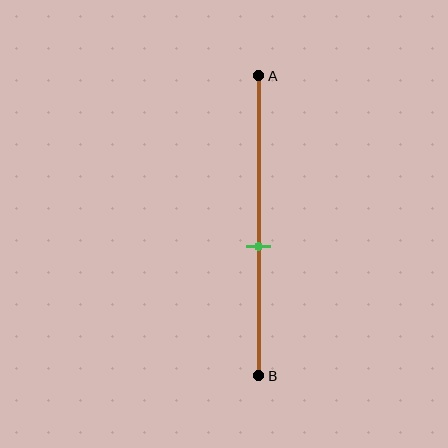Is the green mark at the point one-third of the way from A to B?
No, the mark is at about 55% from A, not at the 33% one-third point.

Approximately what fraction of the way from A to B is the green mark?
The green mark is approximately 55% of the way from A to B.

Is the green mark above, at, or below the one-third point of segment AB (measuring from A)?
The green mark is below the one-third point of segment AB.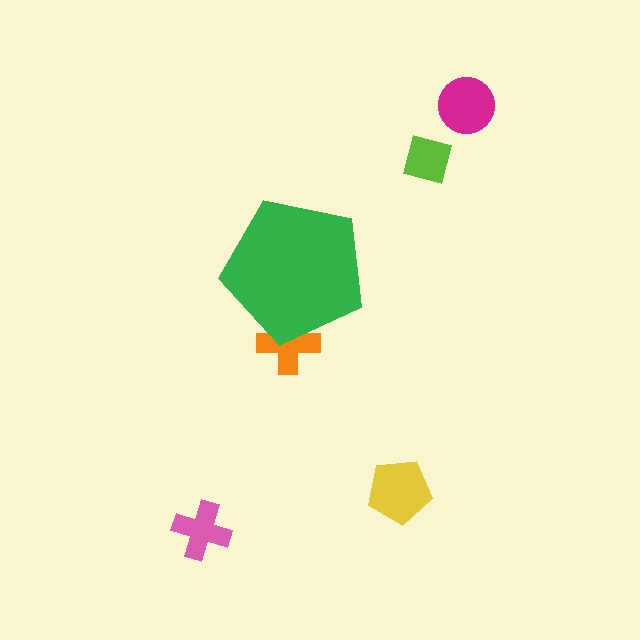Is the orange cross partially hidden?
Yes, the orange cross is partially hidden behind the green pentagon.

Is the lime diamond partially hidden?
No, the lime diamond is fully visible.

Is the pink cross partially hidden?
No, the pink cross is fully visible.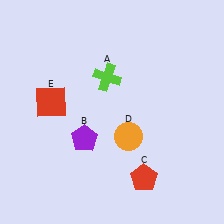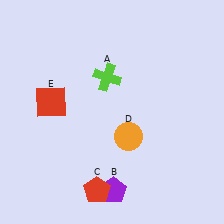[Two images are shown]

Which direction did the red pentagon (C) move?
The red pentagon (C) moved left.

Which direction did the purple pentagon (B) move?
The purple pentagon (B) moved down.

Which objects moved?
The objects that moved are: the purple pentagon (B), the red pentagon (C).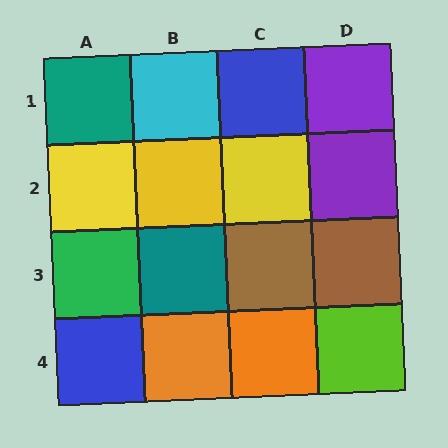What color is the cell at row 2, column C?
Yellow.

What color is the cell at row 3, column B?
Teal.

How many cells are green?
1 cell is green.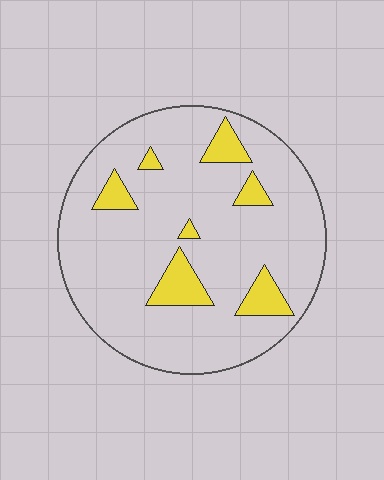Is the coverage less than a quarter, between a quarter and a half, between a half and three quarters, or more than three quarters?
Less than a quarter.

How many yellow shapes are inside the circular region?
7.